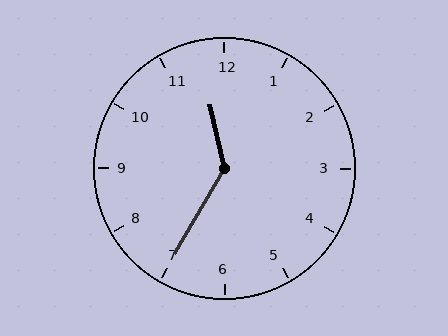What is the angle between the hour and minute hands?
Approximately 138 degrees.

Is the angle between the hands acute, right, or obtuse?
It is obtuse.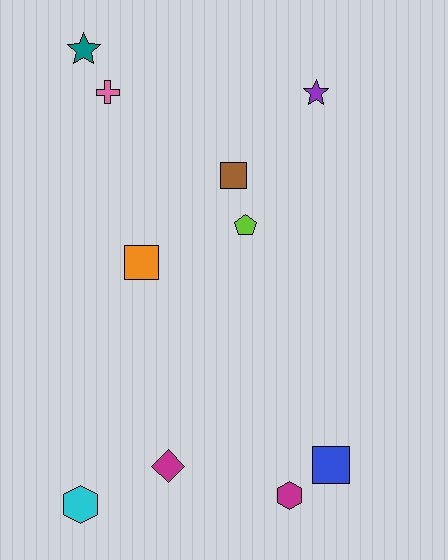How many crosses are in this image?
There is 1 cross.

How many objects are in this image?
There are 10 objects.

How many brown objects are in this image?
There is 1 brown object.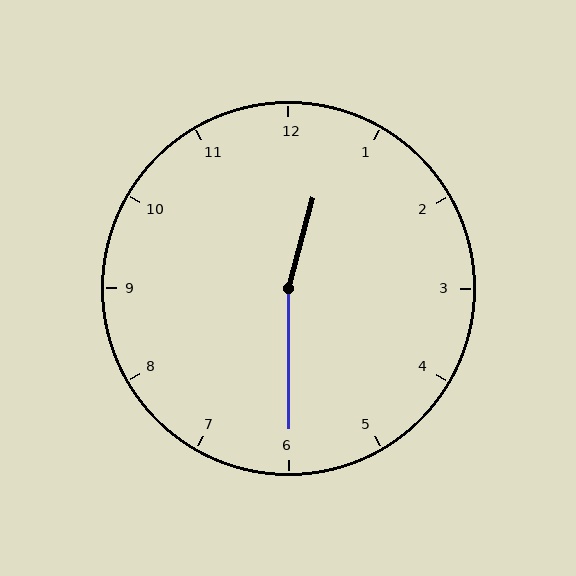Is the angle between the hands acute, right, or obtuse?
It is obtuse.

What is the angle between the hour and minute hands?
Approximately 165 degrees.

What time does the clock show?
12:30.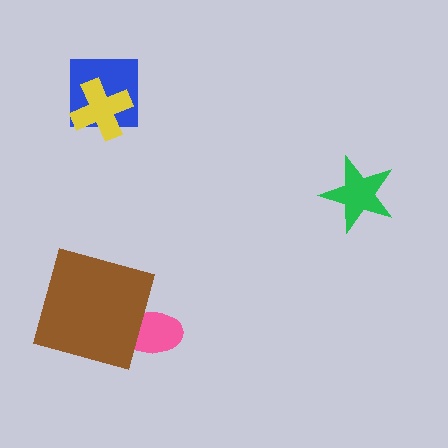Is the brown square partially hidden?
No, no other shape covers it.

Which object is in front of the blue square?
The yellow cross is in front of the blue square.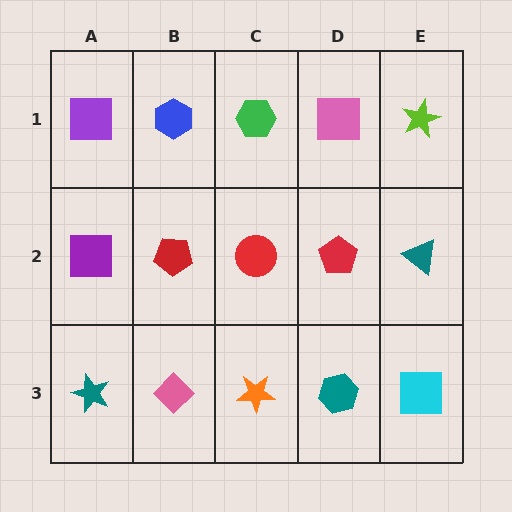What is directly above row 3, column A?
A purple square.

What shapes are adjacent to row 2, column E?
A lime star (row 1, column E), a cyan square (row 3, column E), a red pentagon (row 2, column D).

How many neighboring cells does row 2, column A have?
3.